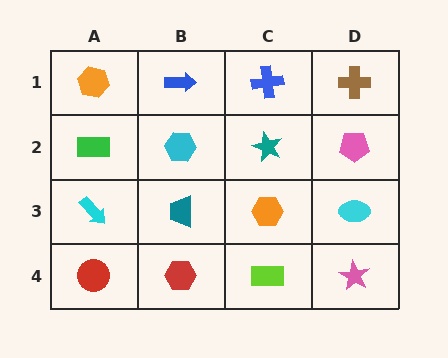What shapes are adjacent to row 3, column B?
A cyan hexagon (row 2, column B), a red hexagon (row 4, column B), a cyan arrow (row 3, column A), an orange hexagon (row 3, column C).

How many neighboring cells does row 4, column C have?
3.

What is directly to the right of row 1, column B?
A blue cross.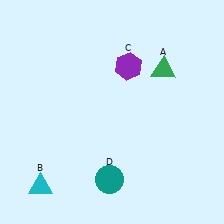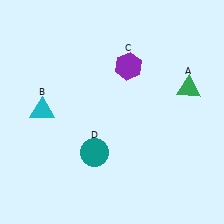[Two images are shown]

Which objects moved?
The objects that moved are: the green triangle (A), the cyan triangle (B), the teal circle (D).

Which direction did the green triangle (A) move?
The green triangle (A) moved right.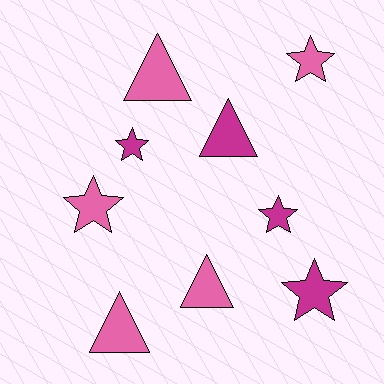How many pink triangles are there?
There are 3 pink triangles.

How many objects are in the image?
There are 9 objects.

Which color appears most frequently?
Pink, with 5 objects.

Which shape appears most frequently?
Star, with 5 objects.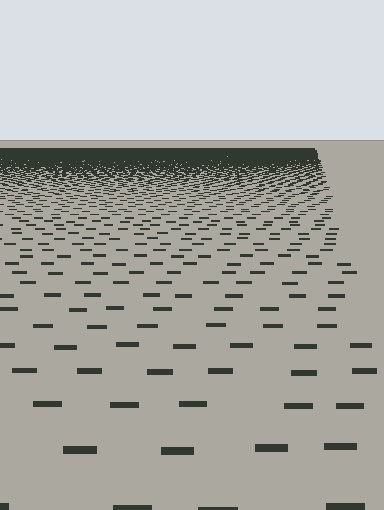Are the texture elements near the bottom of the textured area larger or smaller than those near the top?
Larger. Near the bottom, elements are closer to the viewer and appear at a bigger on-screen size.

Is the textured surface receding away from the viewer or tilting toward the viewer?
The surface is receding away from the viewer. Texture elements get smaller and denser toward the top.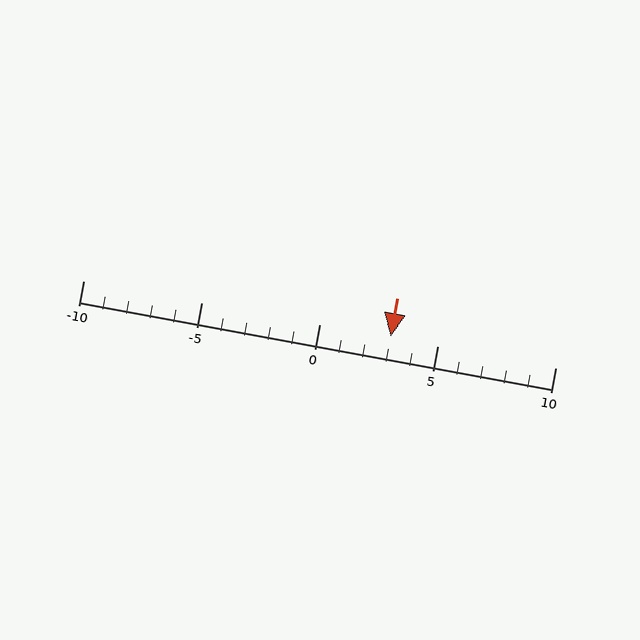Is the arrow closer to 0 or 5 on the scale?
The arrow is closer to 5.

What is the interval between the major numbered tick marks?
The major tick marks are spaced 5 units apart.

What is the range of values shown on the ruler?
The ruler shows values from -10 to 10.